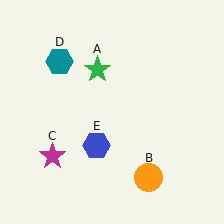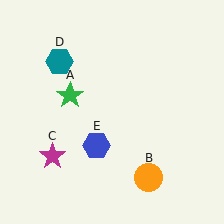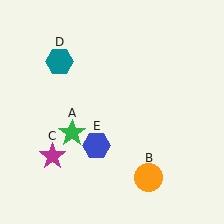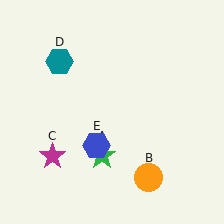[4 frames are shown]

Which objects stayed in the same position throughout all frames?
Orange circle (object B) and magenta star (object C) and teal hexagon (object D) and blue hexagon (object E) remained stationary.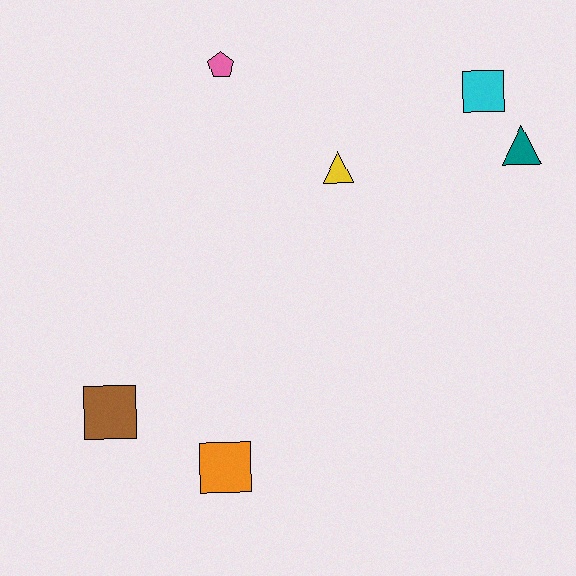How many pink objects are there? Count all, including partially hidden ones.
There is 1 pink object.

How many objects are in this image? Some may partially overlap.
There are 6 objects.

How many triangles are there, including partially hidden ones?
There are 2 triangles.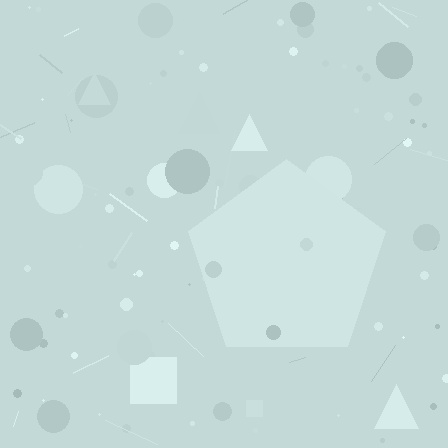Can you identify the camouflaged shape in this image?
The camouflaged shape is a pentagon.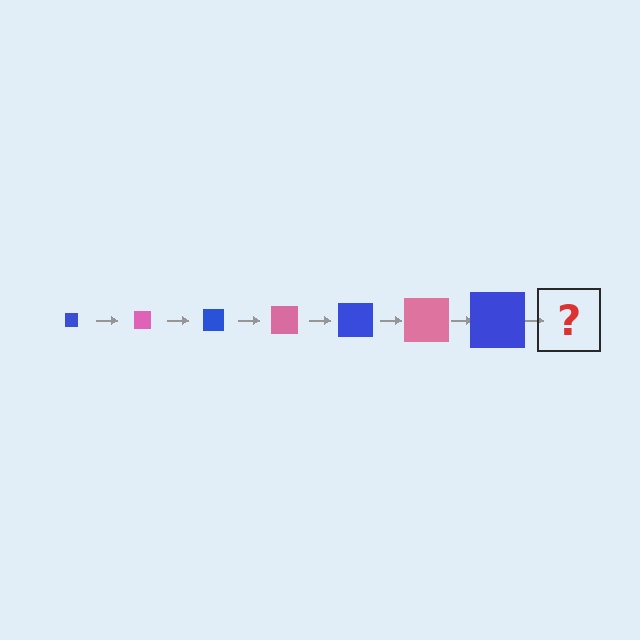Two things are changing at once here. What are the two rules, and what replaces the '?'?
The two rules are that the square grows larger each step and the color cycles through blue and pink. The '?' should be a pink square, larger than the previous one.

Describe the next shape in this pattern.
It should be a pink square, larger than the previous one.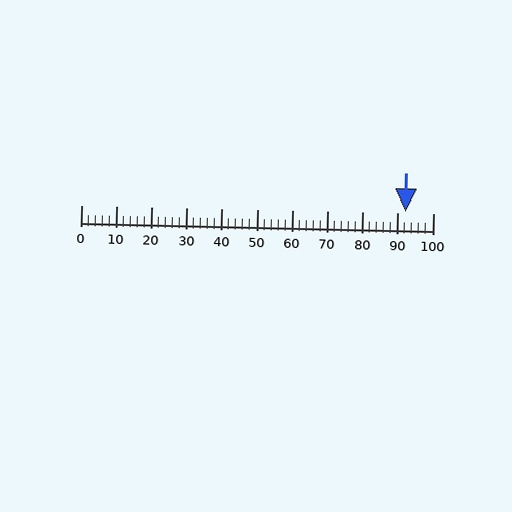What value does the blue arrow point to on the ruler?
The blue arrow points to approximately 92.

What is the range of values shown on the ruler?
The ruler shows values from 0 to 100.